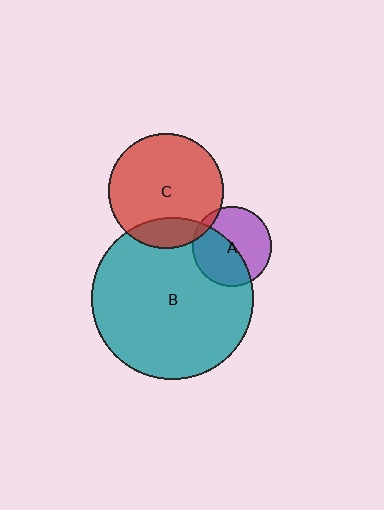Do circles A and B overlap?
Yes.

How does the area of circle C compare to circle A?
Approximately 2.1 times.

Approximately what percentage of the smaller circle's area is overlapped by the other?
Approximately 50%.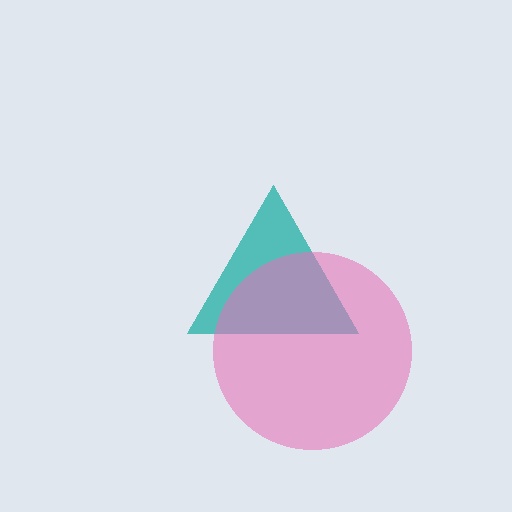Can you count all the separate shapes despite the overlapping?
Yes, there are 2 separate shapes.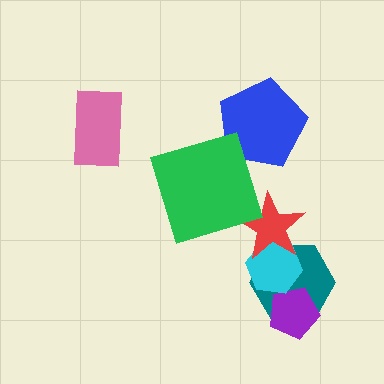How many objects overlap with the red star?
2 objects overlap with the red star.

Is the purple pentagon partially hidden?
Yes, it is partially covered by another shape.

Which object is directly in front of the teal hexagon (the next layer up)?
The purple pentagon is directly in front of the teal hexagon.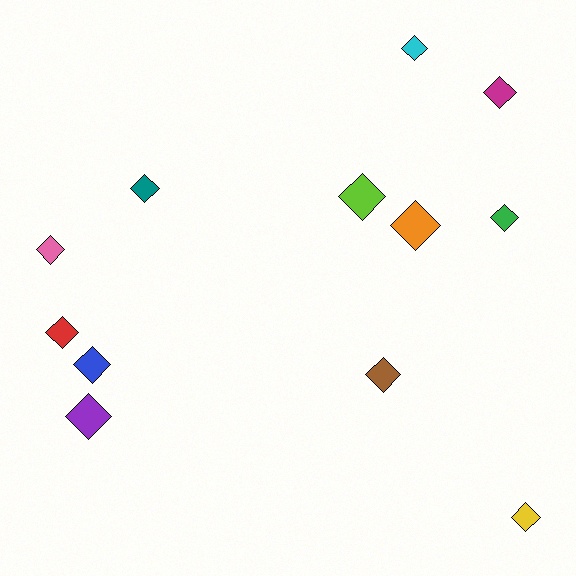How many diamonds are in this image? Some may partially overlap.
There are 12 diamonds.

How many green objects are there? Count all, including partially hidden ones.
There is 1 green object.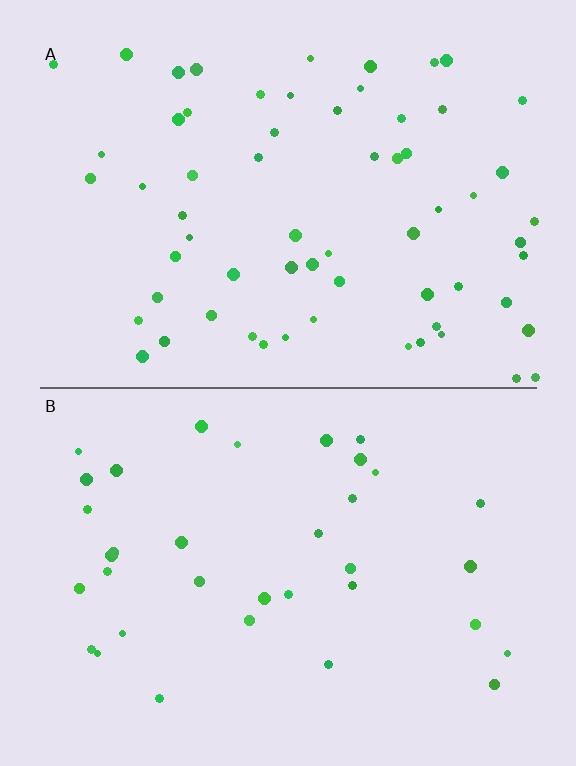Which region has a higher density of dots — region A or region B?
A (the top).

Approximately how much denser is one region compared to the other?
Approximately 1.8× — region A over region B.